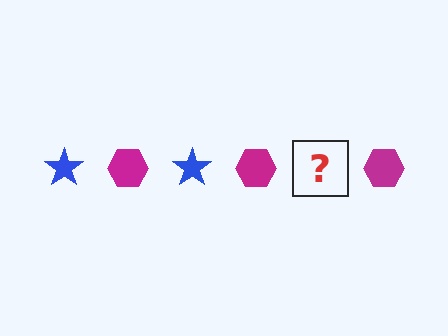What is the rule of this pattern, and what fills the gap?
The rule is that the pattern alternates between blue star and magenta hexagon. The gap should be filled with a blue star.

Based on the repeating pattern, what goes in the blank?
The blank should be a blue star.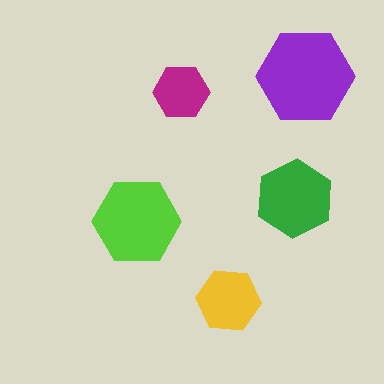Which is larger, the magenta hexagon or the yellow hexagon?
The yellow one.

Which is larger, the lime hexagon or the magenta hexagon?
The lime one.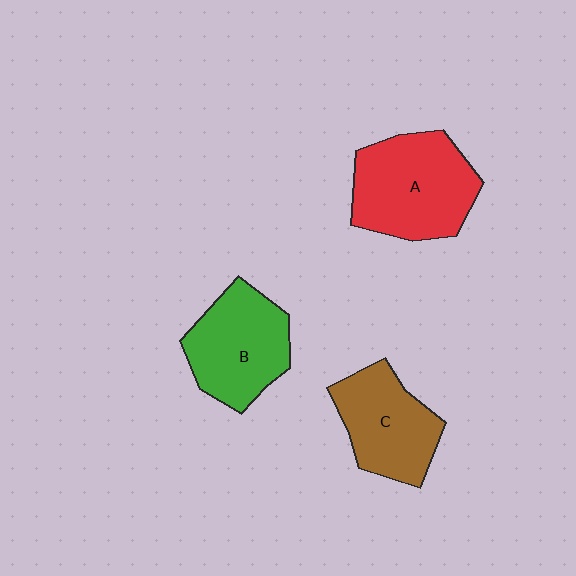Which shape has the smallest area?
Shape C (brown).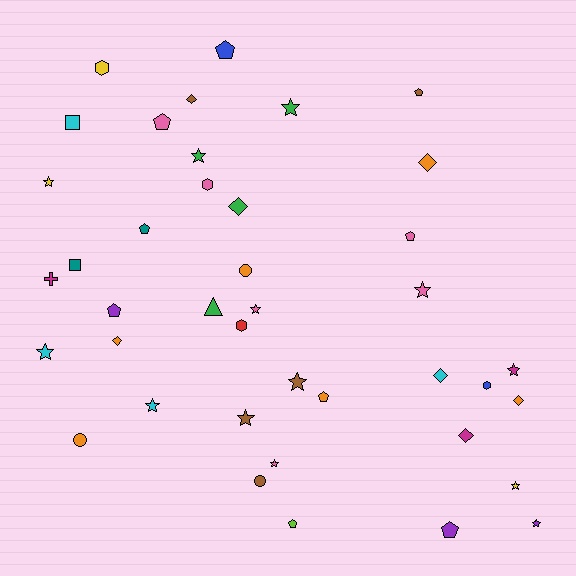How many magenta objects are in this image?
There are 3 magenta objects.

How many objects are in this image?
There are 40 objects.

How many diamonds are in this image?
There are 7 diamonds.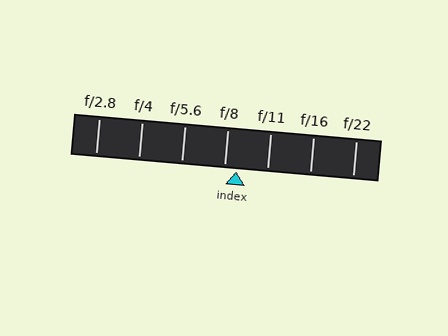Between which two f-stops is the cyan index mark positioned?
The index mark is between f/8 and f/11.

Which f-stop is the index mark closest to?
The index mark is closest to f/8.